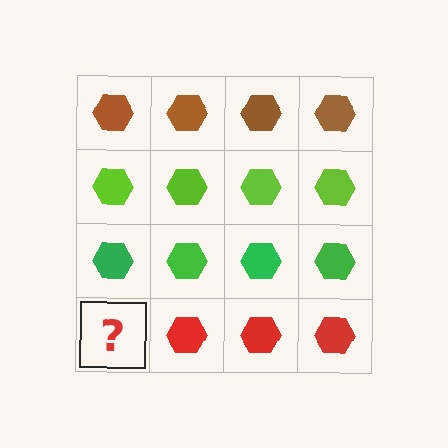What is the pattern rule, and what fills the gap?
The rule is that each row has a consistent color. The gap should be filled with a red hexagon.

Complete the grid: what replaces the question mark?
The question mark should be replaced with a red hexagon.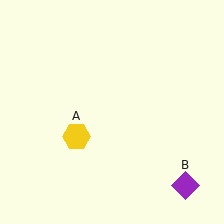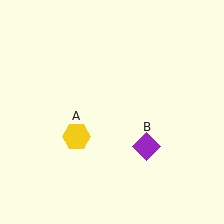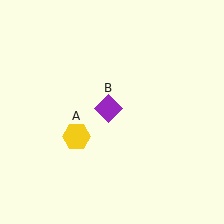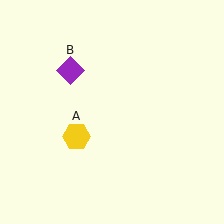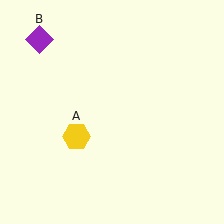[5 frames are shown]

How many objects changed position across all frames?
1 object changed position: purple diamond (object B).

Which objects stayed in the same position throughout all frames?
Yellow hexagon (object A) remained stationary.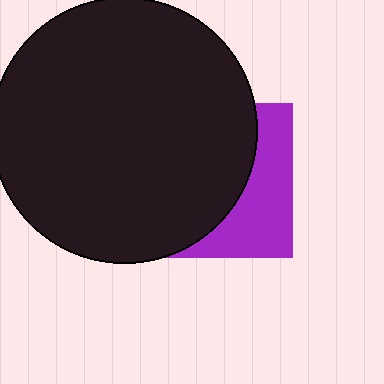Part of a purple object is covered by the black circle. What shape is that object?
It is a square.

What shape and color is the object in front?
The object in front is a black circle.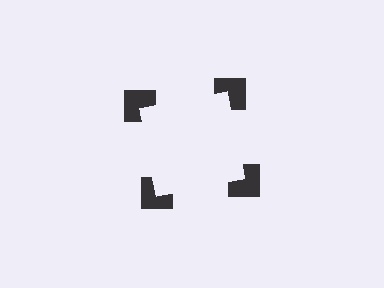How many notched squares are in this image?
There are 4 — one at each vertex of the illusory square.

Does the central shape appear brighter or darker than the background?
It typically appears slightly brighter than the background, even though no actual brightness change is drawn.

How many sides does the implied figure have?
4 sides.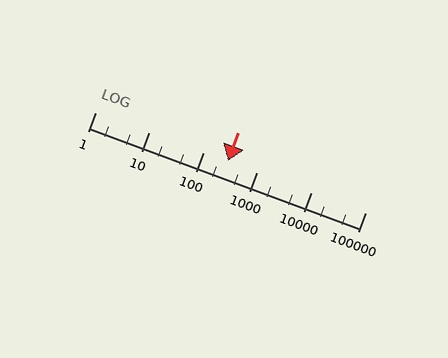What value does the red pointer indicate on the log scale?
The pointer indicates approximately 290.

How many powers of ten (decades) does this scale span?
The scale spans 5 decades, from 1 to 100000.